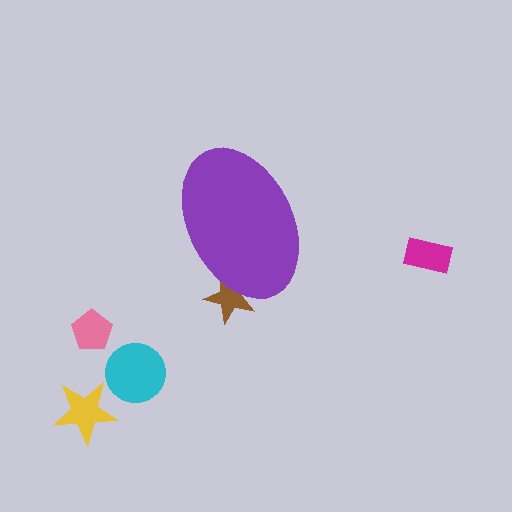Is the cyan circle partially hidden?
No, the cyan circle is fully visible.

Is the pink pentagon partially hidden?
No, the pink pentagon is fully visible.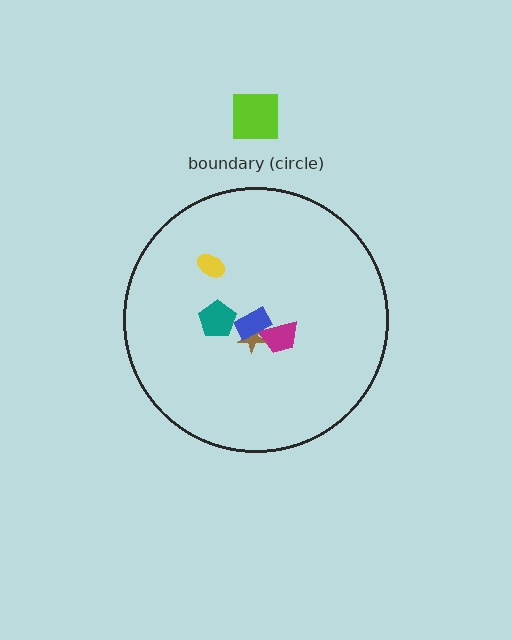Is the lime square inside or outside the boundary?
Outside.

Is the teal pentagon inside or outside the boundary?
Inside.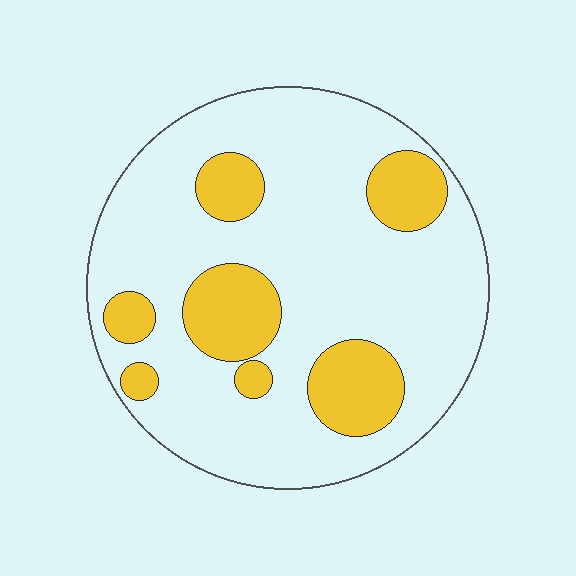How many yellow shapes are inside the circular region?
7.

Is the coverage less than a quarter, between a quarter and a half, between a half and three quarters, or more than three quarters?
Less than a quarter.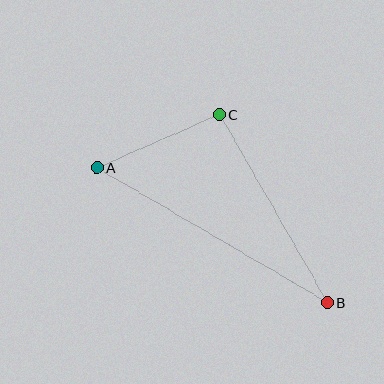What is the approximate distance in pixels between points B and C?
The distance between B and C is approximately 217 pixels.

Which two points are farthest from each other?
Points A and B are farthest from each other.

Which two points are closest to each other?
Points A and C are closest to each other.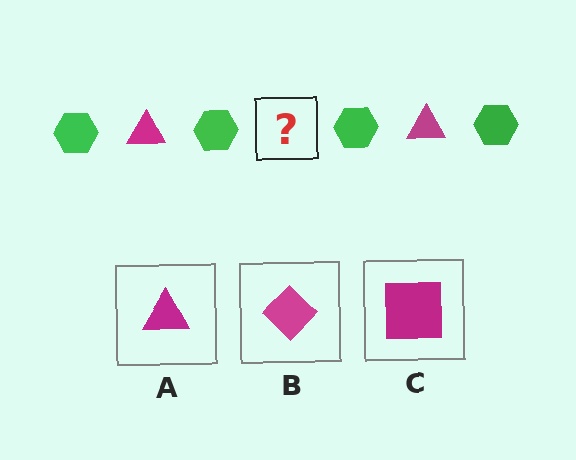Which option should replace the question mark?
Option A.